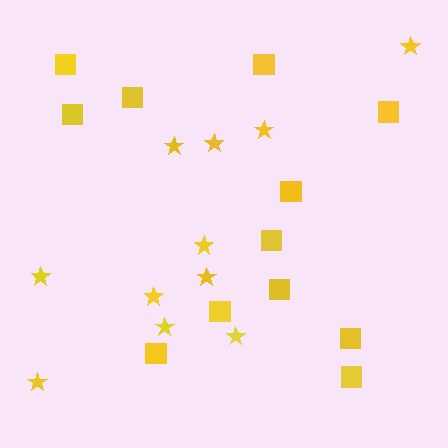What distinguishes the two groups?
There are 2 groups: one group of stars (11) and one group of squares (12).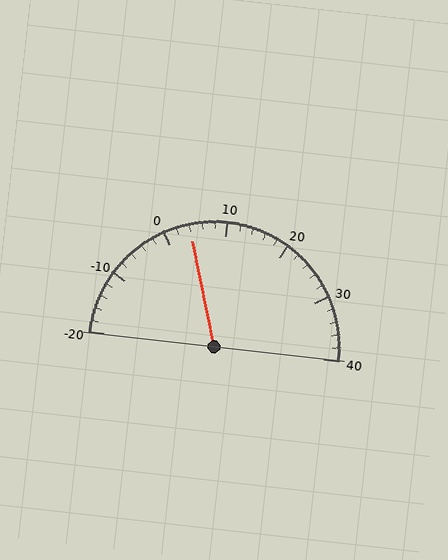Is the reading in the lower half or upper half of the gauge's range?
The reading is in the lower half of the range (-20 to 40).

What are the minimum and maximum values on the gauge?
The gauge ranges from -20 to 40.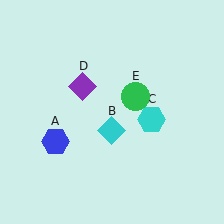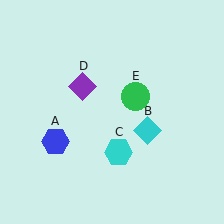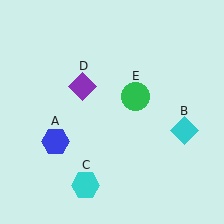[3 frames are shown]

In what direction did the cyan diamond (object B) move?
The cyan diamond (object B) moved right.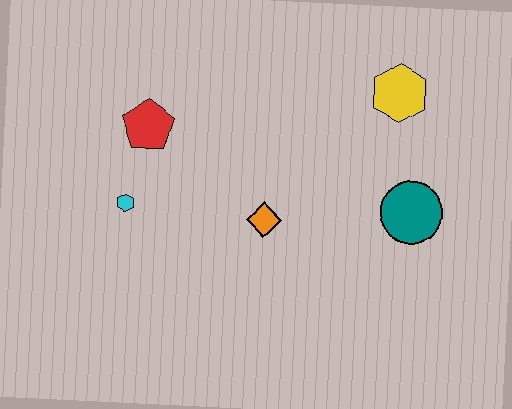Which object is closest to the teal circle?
The yellow hexagon is closest to the teal circle.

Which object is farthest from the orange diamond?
The yellow hexagon is farthest from the orange diamond.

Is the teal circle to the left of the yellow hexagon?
No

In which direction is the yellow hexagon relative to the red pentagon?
The yellow hexagon is to the right of the red pentagon.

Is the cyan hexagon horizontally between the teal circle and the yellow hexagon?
No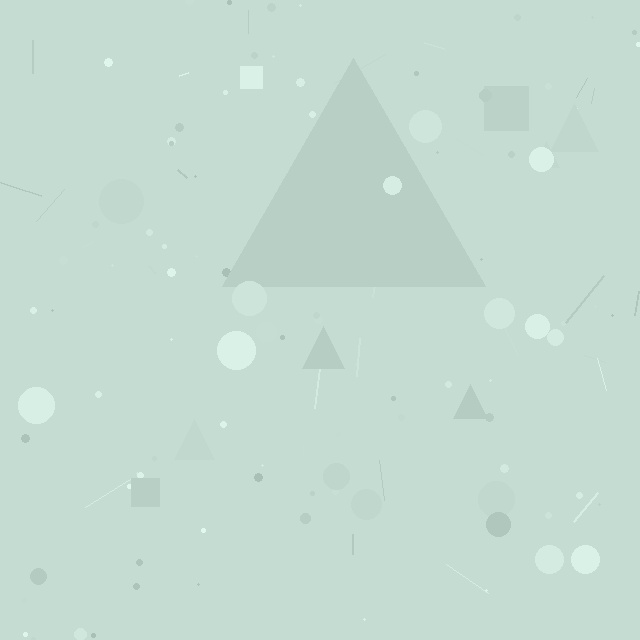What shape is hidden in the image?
A triangle is hidden in the image.